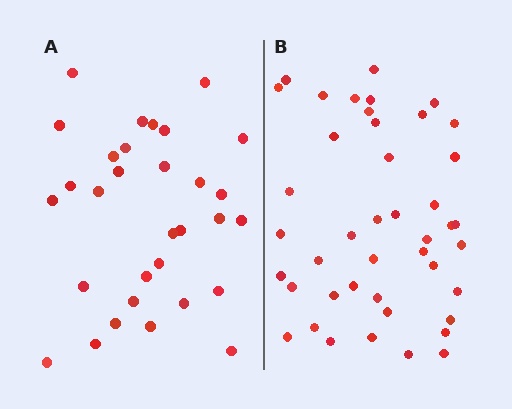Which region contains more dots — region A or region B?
Region B (the right region) has more dots.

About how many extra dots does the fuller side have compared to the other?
Region B has roughly 12 or so more dots than region A.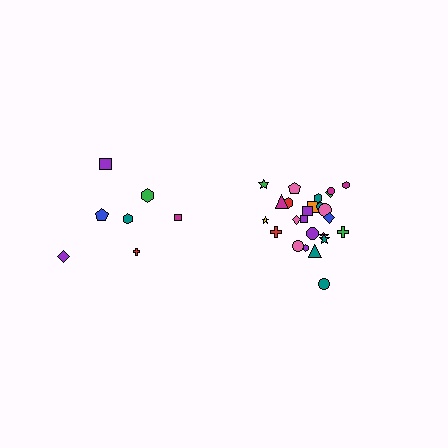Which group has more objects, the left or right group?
The right group.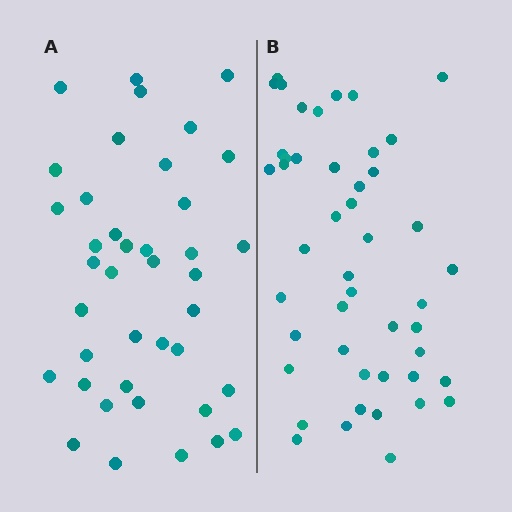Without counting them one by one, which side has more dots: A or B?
Region B (the right region) has more dots.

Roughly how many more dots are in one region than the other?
Region B has roughly 8 or so more dots than region A.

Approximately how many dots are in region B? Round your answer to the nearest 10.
About 50 dots. (The exact count is 47, which rounds to 50.)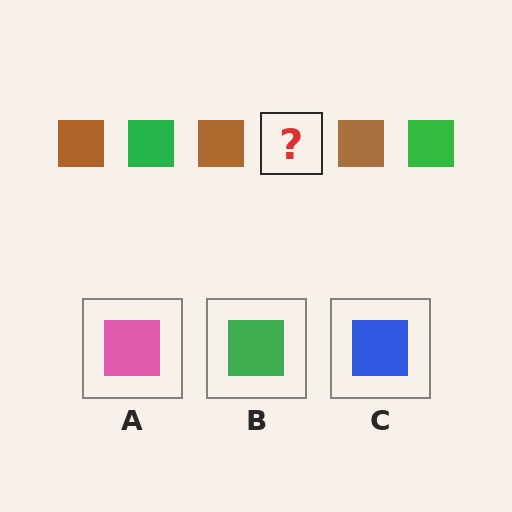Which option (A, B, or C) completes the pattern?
B.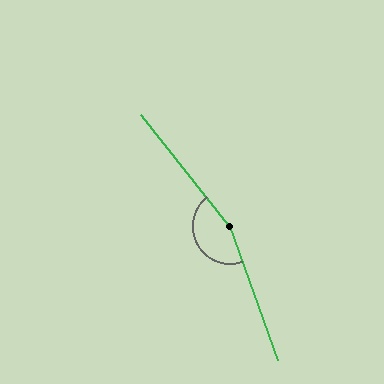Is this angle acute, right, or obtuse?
It is obtuse.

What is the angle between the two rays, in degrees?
Approximately 161 degrees.